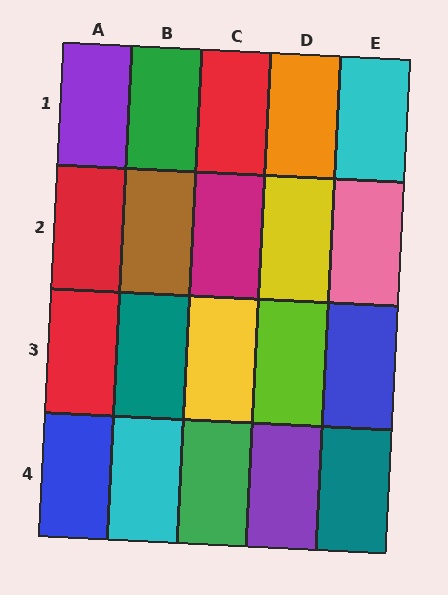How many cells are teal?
2 cells are teal.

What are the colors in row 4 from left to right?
Blue, cyan, green, purple, teal.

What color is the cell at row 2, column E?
Pink.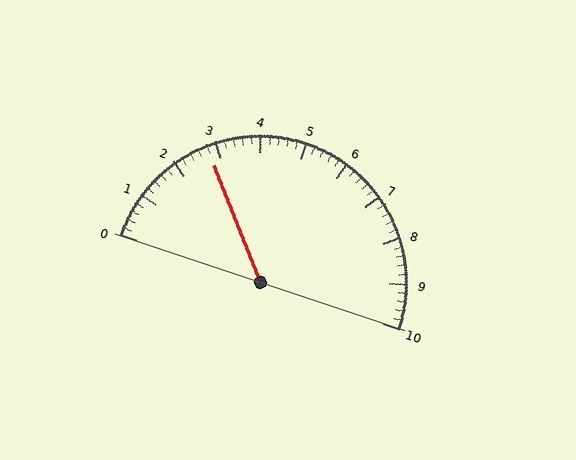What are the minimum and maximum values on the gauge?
The gauge ranges from 0 to 10.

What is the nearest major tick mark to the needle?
The nearest major tick mark is 3.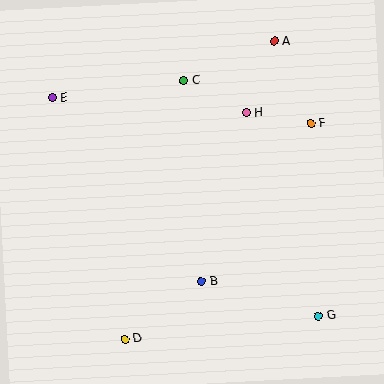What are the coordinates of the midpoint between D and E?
The midpoint between D and E is at (88, 218).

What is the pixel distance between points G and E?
The distance between G and E is 344 pixels.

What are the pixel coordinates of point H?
Point H is at (246, 113).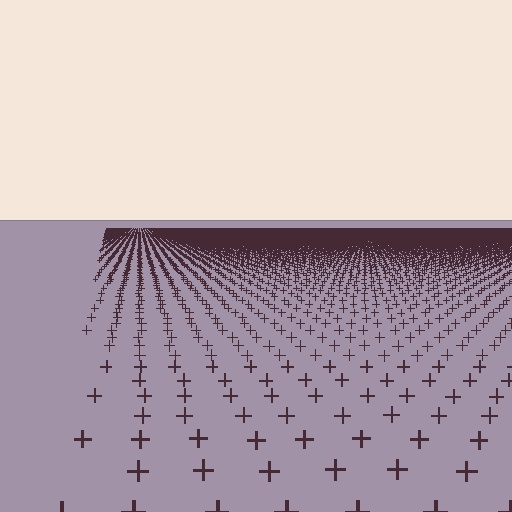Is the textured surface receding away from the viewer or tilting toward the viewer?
The surface is receding away from the viewer. Texture elements get smaller and denser toward the top.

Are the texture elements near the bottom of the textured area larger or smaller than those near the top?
Larger. Near the bottom, elements are closer to the viewer and appear at a bigger on-screen size.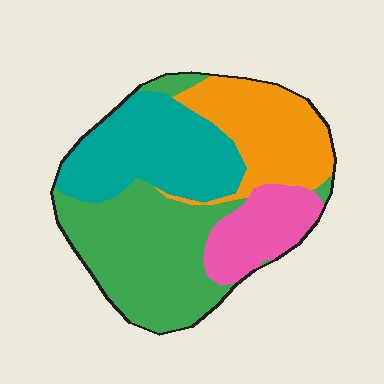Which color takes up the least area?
Pink, at roughly 15%.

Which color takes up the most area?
Green, at roughly 35%.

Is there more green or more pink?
Green.